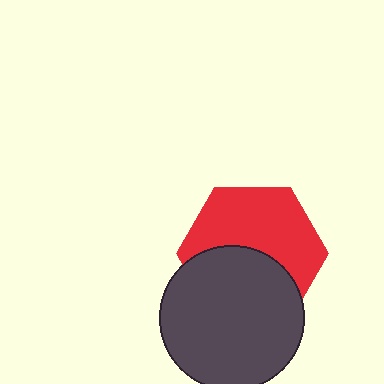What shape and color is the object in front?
The object in front is a dark gray circle.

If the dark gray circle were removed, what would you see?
You would see the complete red hexagon.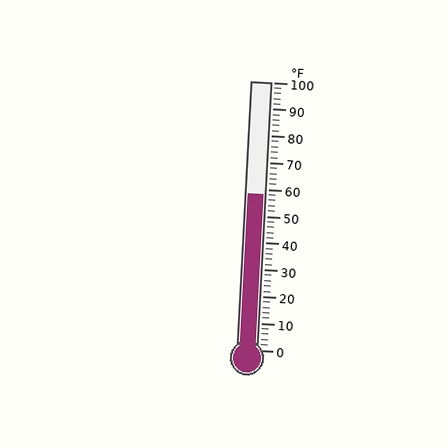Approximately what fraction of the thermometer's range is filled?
The thermometer is filled to approximately 60% of its range.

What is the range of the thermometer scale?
The thermometer scale ranges from 0°F to 100°F.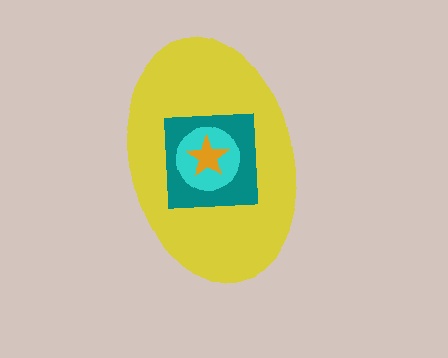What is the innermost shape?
The orange star.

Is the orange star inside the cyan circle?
Yes.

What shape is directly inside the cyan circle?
The orange star.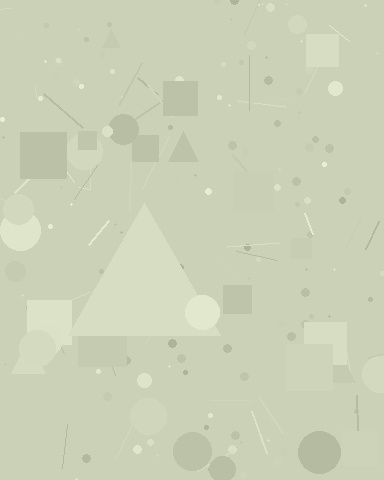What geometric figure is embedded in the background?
A triangle is embedded in the background.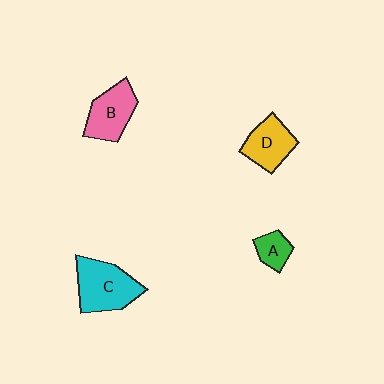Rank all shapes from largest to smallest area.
From largest to smallest: C (cyan), B (pink), D (yellow), A (green).